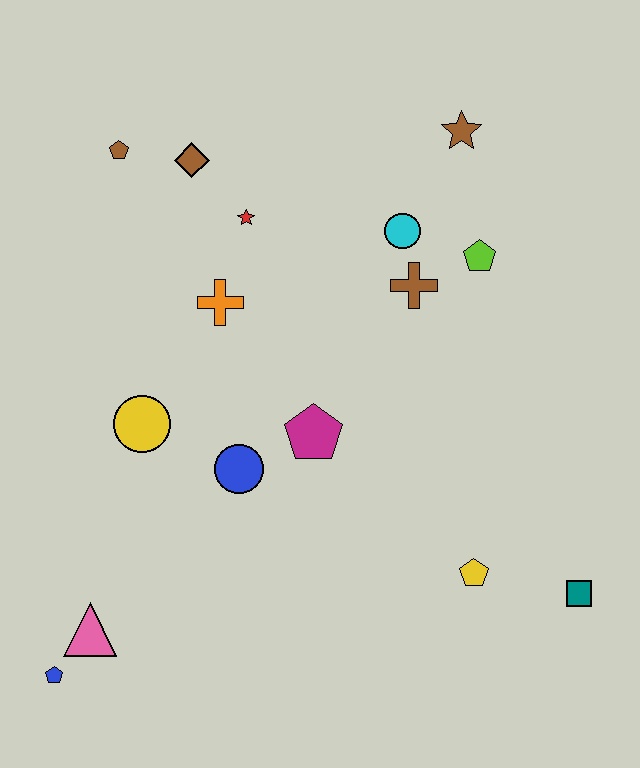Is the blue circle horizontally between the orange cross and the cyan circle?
Yes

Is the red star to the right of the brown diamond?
Yes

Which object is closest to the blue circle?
The magenta pentagon is closest to the blue circle.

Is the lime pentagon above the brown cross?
Yes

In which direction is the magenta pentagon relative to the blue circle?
The magenta pentagon is to the right of the blue circle.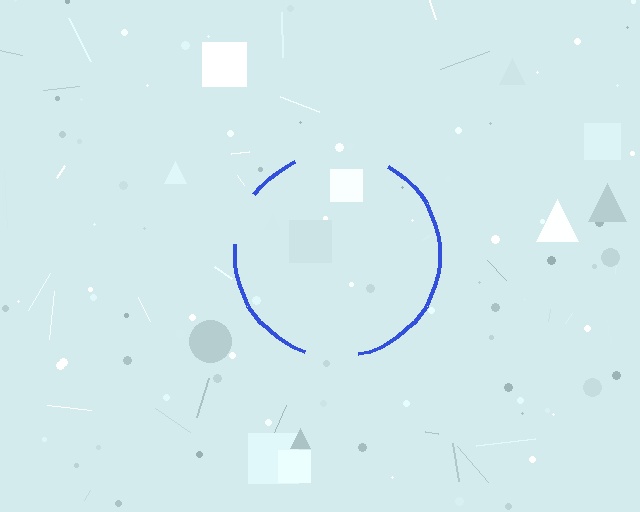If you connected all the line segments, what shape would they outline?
They would outline a circle.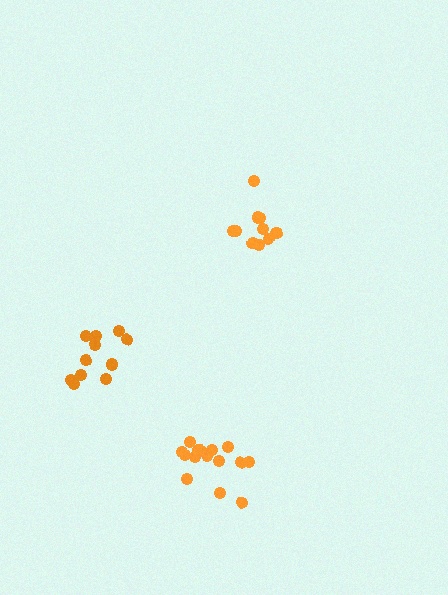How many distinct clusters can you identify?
There are 3 distinct clusters.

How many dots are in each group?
Group 1: 10 dots, Group 2: 15 dots, Group 3: 12 dots (37 total).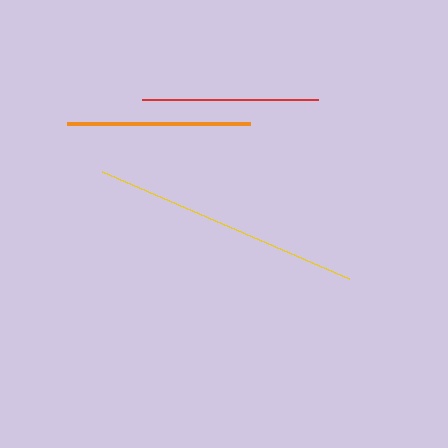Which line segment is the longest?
The yellow line is the longest at approximately 269 pixels.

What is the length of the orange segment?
The orange segment is approximately 183 pixels long.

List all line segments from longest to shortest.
From longest to shortest: yellow, orange, red.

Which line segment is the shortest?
The red line is the shortest at approximately 176 pixels.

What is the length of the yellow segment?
The yellow segment is approximately 269 pixels long.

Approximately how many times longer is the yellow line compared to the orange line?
The yellow line is approximately 1.5 times the length of the orange line.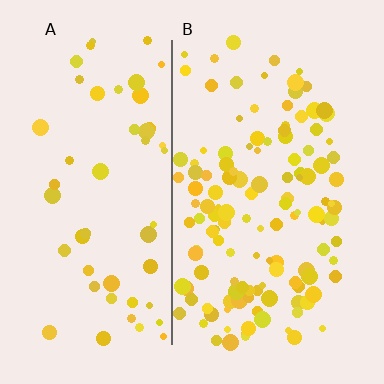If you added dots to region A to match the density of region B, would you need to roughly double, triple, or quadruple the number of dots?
Approximately double.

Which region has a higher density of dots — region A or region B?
B (the right).